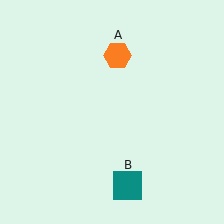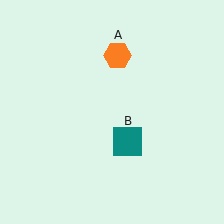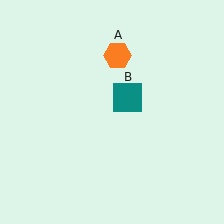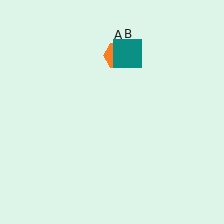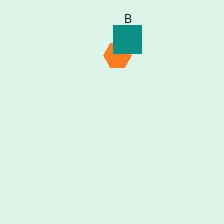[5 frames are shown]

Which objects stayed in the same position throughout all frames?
Orange hexagon (object A) remained stationary.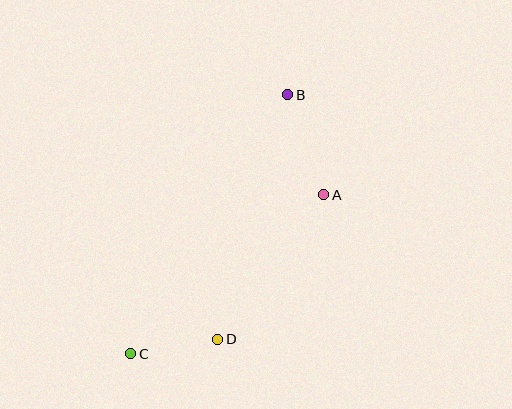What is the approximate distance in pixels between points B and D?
The distance between B and D is approximately 254 pixels.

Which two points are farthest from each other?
Points B and C are farthest from each other.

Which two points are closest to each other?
Points C and D are closest to each other.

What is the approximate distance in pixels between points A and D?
The distance between A and D is approximately 179 pixels.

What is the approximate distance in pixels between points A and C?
The distance between A and C is approximately 250 pixels.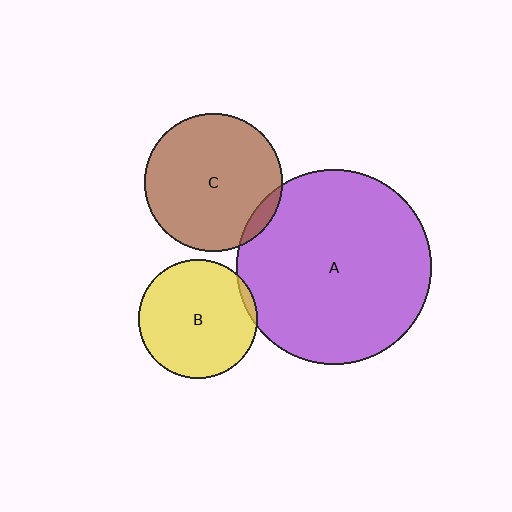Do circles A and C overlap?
Yes.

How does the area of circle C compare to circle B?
Approximately 1.4 times.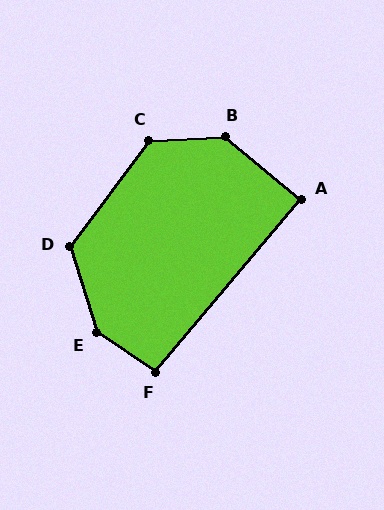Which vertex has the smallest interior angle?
A, at approximately 89 degrees.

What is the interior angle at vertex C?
Approximately 129 degrees (obtuse).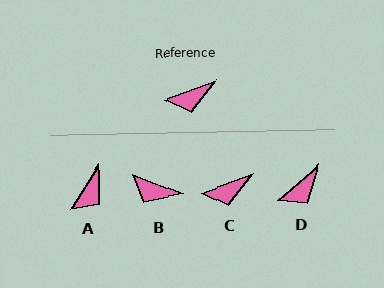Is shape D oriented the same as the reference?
No, it is off by about 20 degrees.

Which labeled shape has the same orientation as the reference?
C.